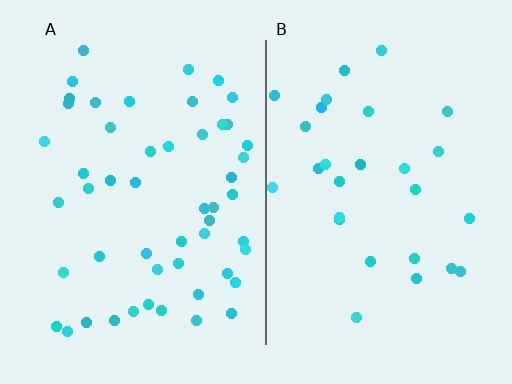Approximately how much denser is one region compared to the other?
Approximately 1.8× — region A over region B.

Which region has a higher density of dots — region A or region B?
A (the left).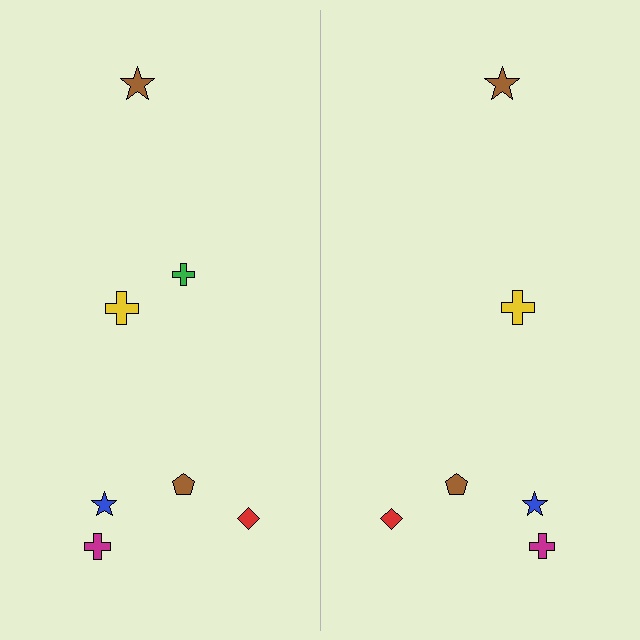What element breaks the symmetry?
A green cross is missing from the right side.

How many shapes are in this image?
There are 13 shapes in this image.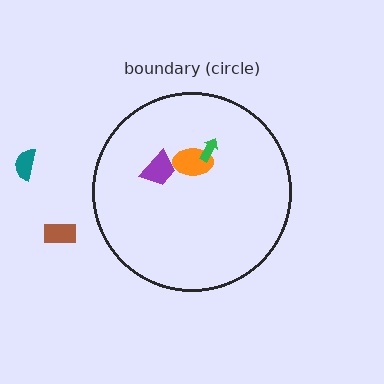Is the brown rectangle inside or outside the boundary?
Outside.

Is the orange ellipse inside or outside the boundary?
Inside.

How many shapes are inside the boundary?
3 inside, 2 outside.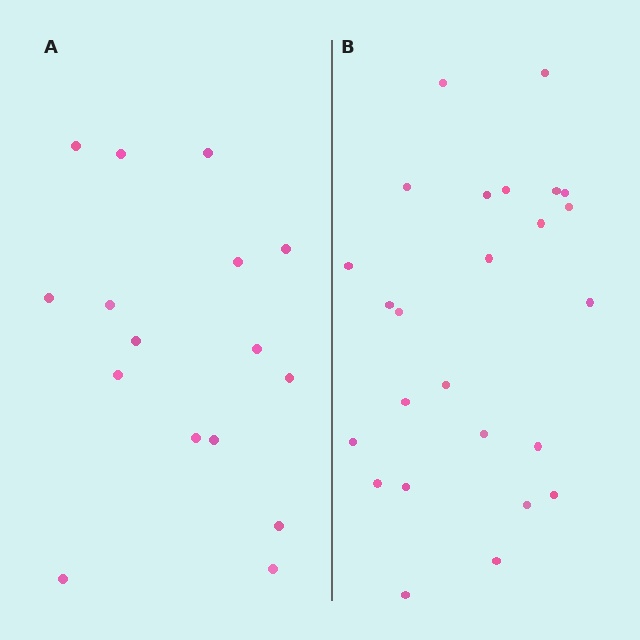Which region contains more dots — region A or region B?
Region B (the right region) has more dots.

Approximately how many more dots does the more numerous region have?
Region B has roughly 8 or so more dots than region A.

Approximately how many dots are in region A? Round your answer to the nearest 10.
About 20 dots. (The exact count is 16, which rounds to 20.)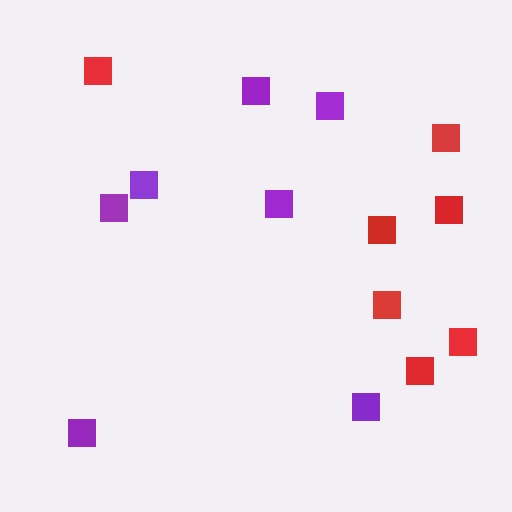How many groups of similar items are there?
There are 2 groups: one group of purple squares (7) and one group of red squares (7).